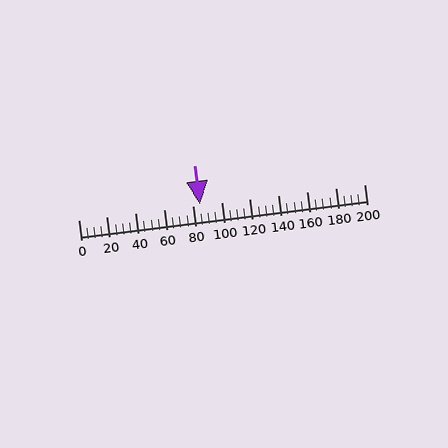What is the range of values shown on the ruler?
The ruler shows values from 0 to 200.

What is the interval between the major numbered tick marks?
The major tick marks are spaced 20 units apart.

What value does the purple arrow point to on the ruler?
The purple arrow points to approximately 85.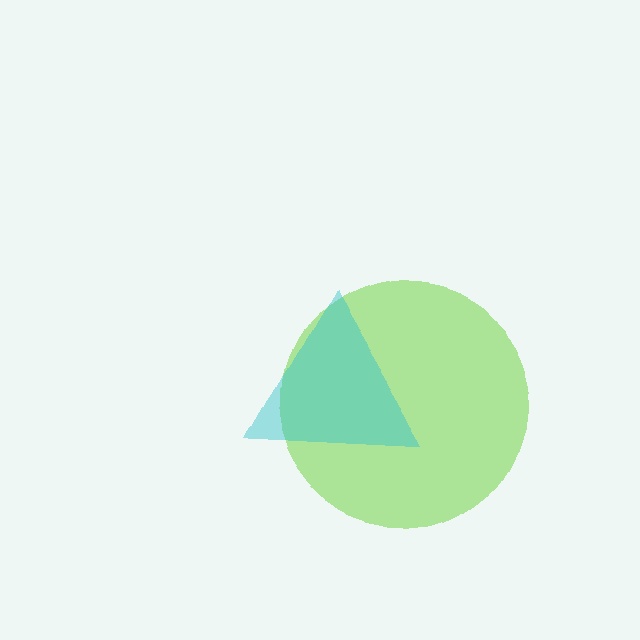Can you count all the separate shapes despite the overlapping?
Yes, there are 2 separate shapes.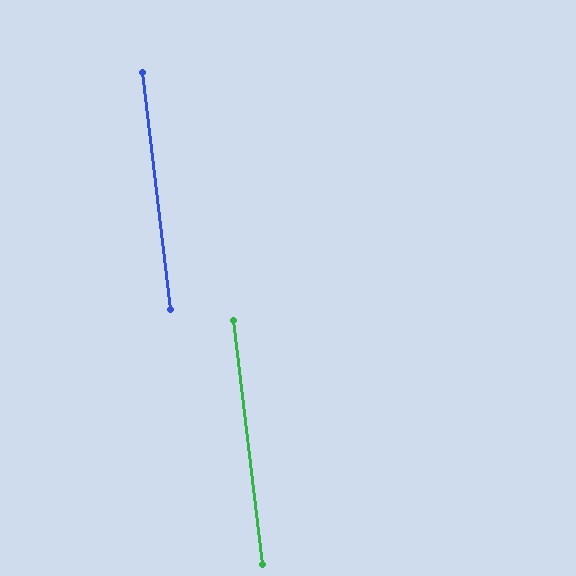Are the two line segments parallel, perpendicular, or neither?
Parallel — their directions differ by only 0.1°.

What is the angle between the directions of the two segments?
Approximately 0 degrees.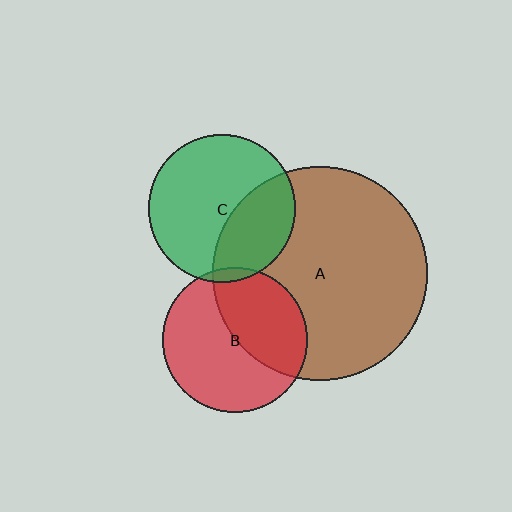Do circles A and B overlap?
Yes.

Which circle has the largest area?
Circle A (brown).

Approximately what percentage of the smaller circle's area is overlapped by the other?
Approximately 40%.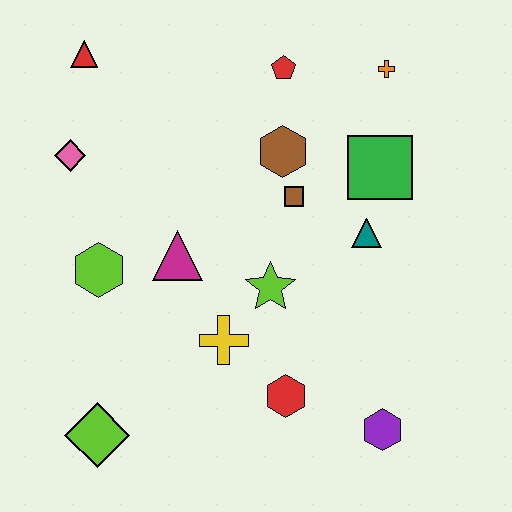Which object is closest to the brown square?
The brown hexagon is closest to the brown square.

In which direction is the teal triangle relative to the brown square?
The teal triangle is to the right of the brown square.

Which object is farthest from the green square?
The lime diamond is farthest from the green square.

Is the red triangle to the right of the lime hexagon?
No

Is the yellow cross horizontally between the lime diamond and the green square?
Yes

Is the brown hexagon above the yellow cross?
Yes